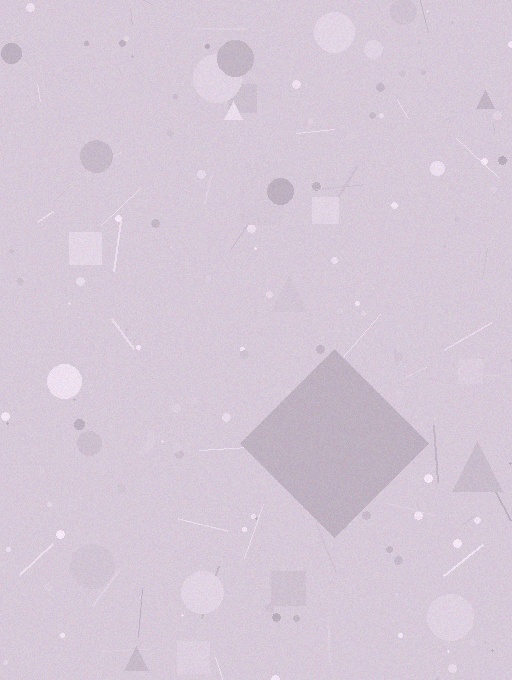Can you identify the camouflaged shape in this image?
The camouflaged shape is a diamond.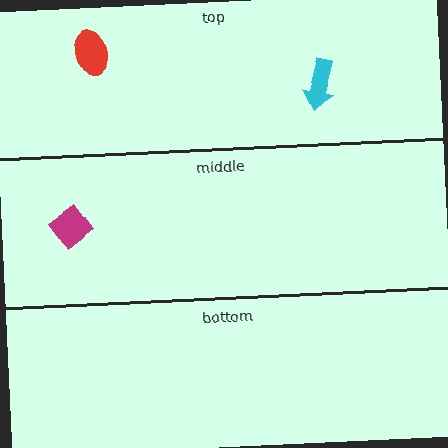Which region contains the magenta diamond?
The middle region.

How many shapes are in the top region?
2.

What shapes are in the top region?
The red ellipse, the cyan arrow.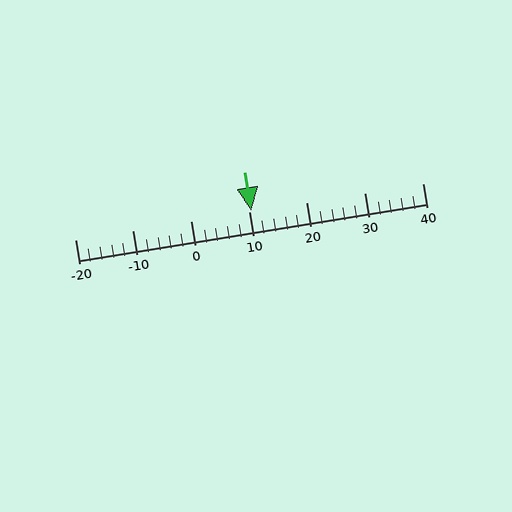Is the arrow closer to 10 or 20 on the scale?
The arrow is closer to 10.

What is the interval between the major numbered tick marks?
The major tick marks are spaced 10 units apart.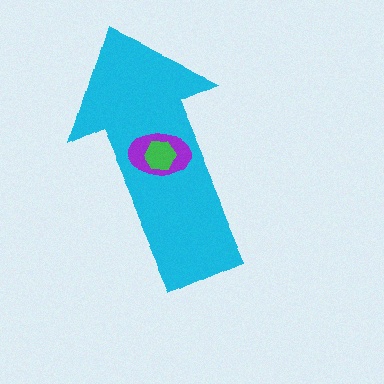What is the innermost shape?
The green hexagon.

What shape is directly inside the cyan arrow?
The purple ellipse.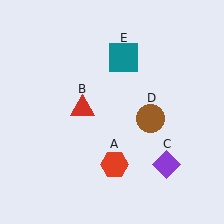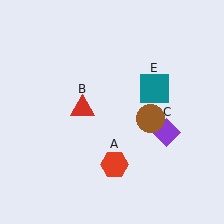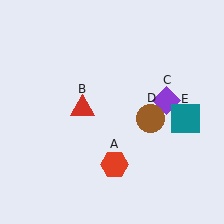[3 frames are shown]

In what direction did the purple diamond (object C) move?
The purple diamond (object C) moved up.